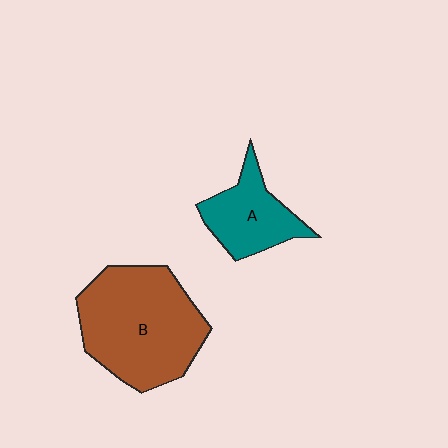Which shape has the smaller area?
Shape A (teal).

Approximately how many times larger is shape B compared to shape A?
Approximately 2.1 times.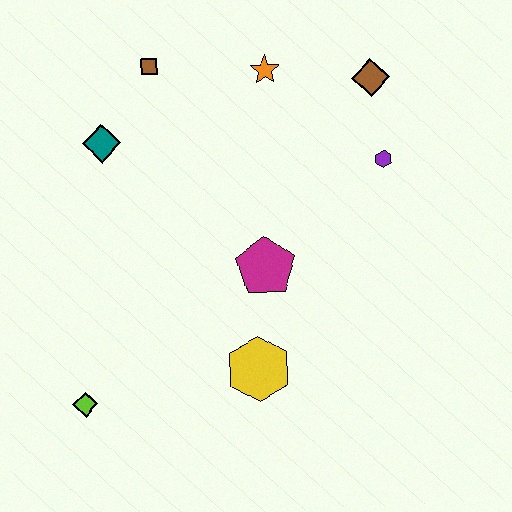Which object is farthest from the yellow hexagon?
The brown square is farthest from the yellow hexagon.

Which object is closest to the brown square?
The teal diamond is closest to the brown square.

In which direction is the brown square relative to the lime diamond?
The brown square is above the lime diamond.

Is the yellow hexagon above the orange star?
No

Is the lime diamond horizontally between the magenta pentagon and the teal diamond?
No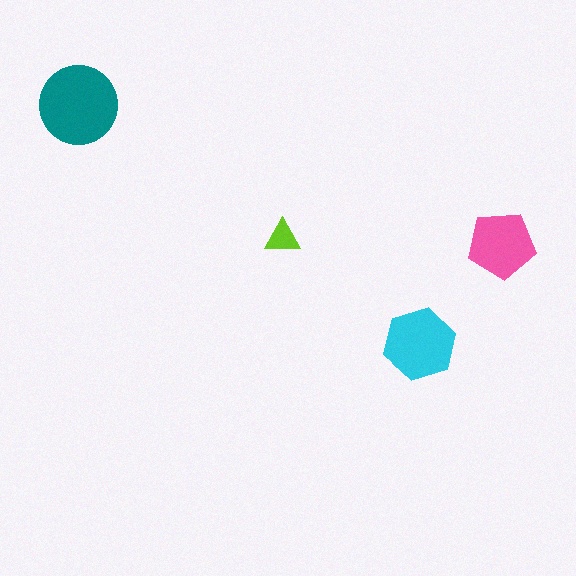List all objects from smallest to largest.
The lime triangle, the pink pentagon, the cyan hexagon, the teal circle.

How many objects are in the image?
There are 4 objects in the image.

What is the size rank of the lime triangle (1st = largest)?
4th.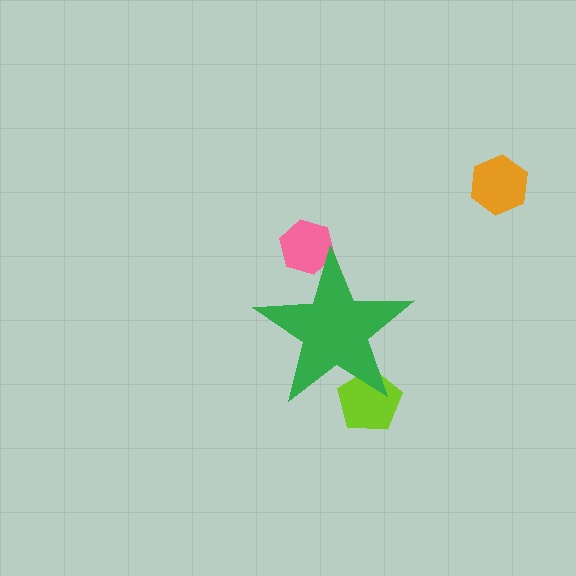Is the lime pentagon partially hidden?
Yes, the lime pentagon is partially hidden behind the green star.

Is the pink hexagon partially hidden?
Yes, the pink hexagon is partially hidden behind the green star.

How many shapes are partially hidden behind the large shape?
2 shapes are partially hidden.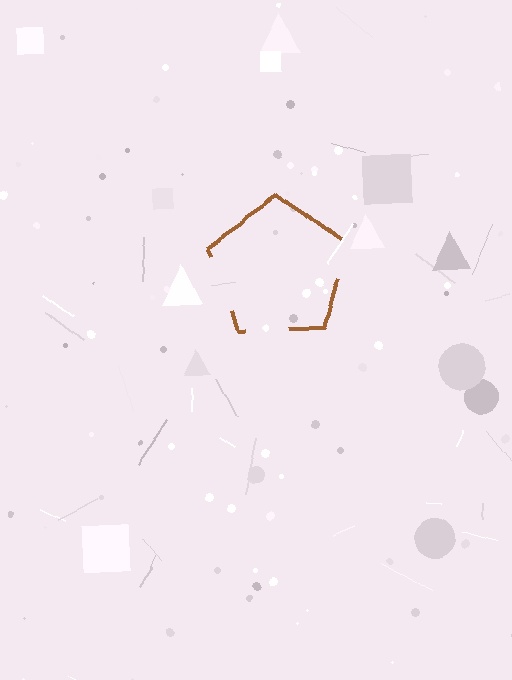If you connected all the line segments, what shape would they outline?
They would outline a pentagon.